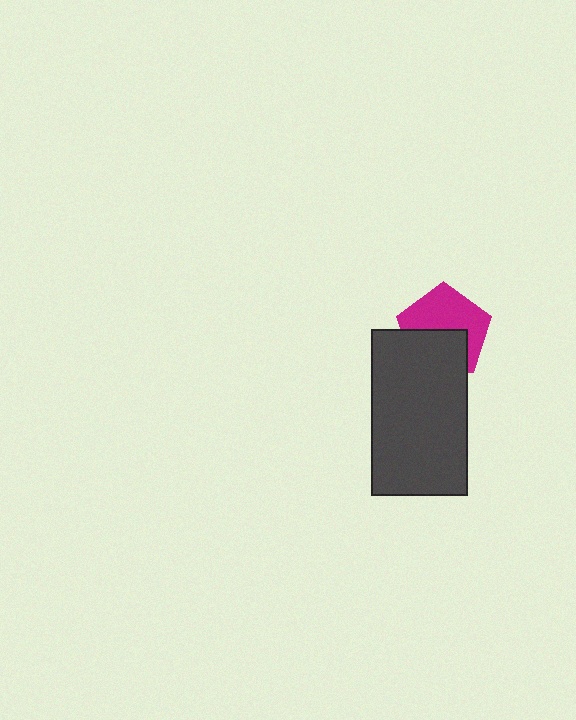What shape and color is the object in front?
The object in front is a dark gray rectangle.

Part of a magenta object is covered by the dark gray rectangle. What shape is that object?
It is a pentagon.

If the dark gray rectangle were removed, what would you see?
You would see the complete magenta pentagon.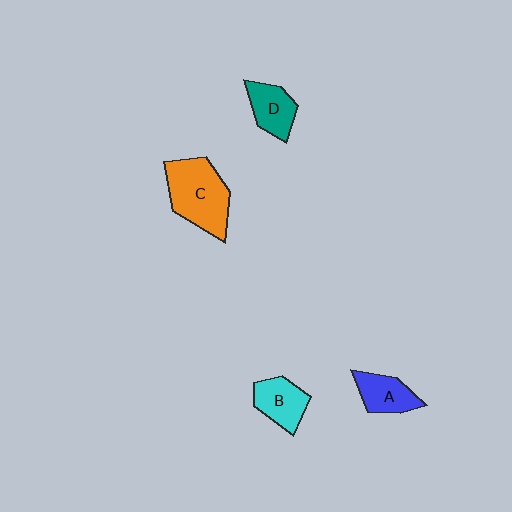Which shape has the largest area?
Shape C (orange).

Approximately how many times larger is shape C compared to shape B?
Approximately 1.8 times.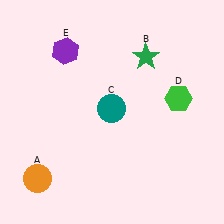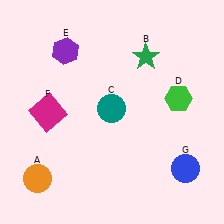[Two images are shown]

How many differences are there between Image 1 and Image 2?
There are 2 differences between the two images.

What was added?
A magenta square (F), a blue circle (G) were added in Image 2.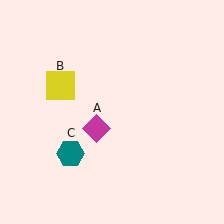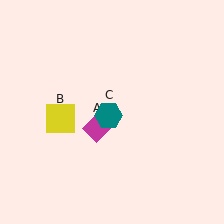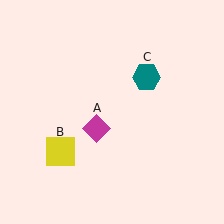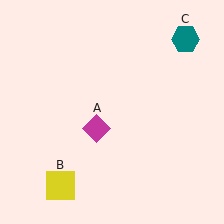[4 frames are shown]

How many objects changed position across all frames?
2 objects changed position: yellow square (object B), teal hexagon (object C).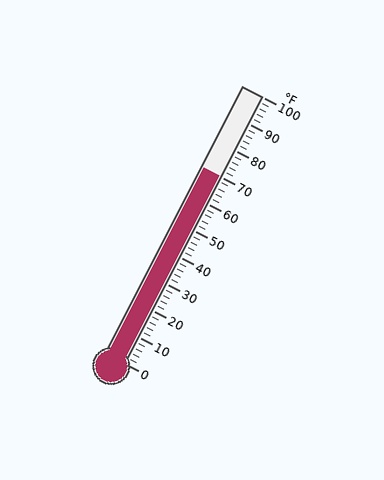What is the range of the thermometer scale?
The thermometer scale ranges from 0°F to 100°F.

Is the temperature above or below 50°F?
The temperature is above 50°F.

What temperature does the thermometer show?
The thermometer shows approximately 70°F.